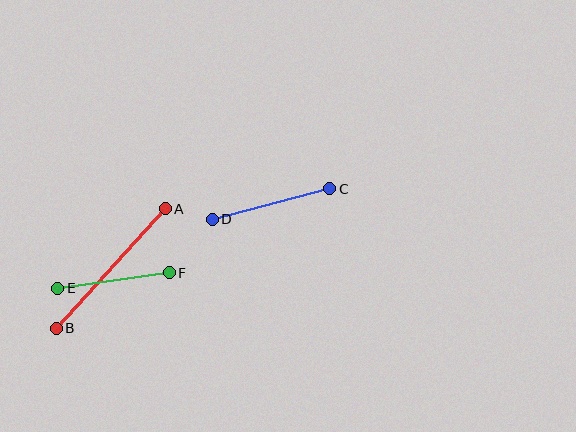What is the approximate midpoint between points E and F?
The midpoint is at approximately (114, 281) pixels.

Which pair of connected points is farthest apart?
Points A and B are farthest apart.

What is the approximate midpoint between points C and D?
The midpoint is at approximately (271, 204) pixels.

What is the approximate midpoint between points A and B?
The midpoint is at approximately (111, 269) pixels.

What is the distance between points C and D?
The distance is approximately 122 pixels.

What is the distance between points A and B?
The distance is approximately 162 pixels.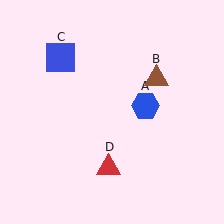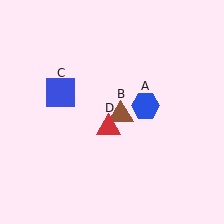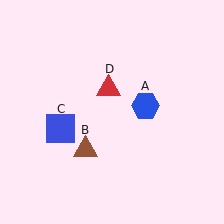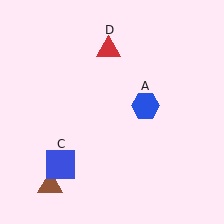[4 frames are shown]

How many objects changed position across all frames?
3 objects changed position: brown triangle (object B), blue square (object C), red triangle (object D).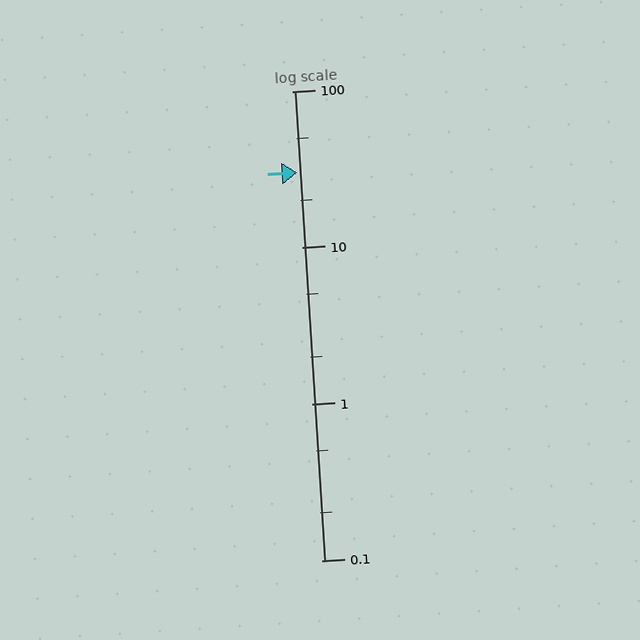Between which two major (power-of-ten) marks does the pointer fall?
The pointer is between 10 and 100.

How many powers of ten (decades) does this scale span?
The scale spans 3 decades, from 0.1 to 100.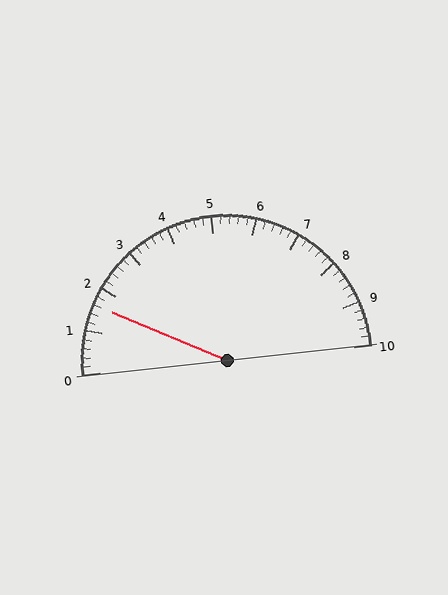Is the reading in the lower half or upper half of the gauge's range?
The reading is in the lower half of the range (0 to 10).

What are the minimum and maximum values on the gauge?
The gauge ranges from 0 to 10.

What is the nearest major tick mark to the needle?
The nearest major tick mark is 2.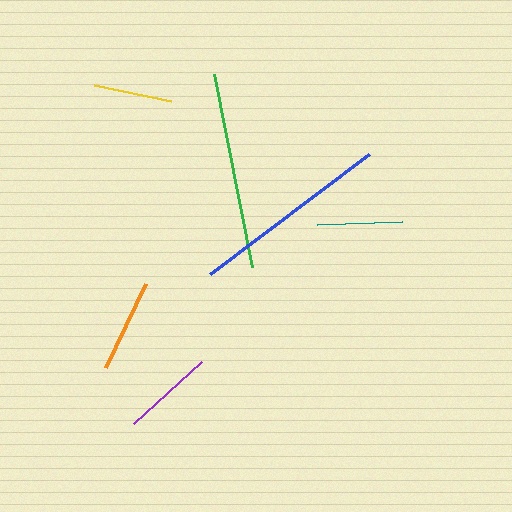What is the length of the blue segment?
The blue segment is approximately 200 pixels long.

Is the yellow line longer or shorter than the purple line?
The purple line is longer than the yellow line.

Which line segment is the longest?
The blue line is the longest at approximately 200 pixels.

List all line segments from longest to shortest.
From longest to shortest: blue, green, orange, purple, teal, yellow.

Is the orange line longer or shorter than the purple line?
The orange line is longer than the purple line.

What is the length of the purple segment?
The purple segment is approximately 92 pixels long.